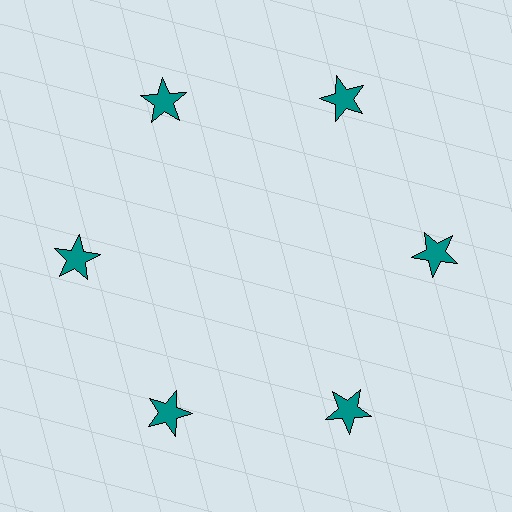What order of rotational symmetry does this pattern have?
This pattern has 6-fold rotational symmetry.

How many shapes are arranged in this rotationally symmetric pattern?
There are 6 shapes, arranged in 6 groups of 1.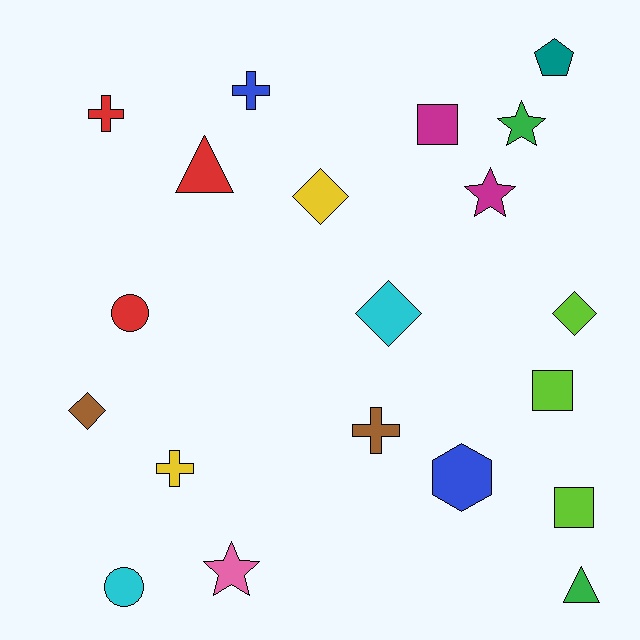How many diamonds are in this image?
There are 4 diamonds.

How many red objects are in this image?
There are 3 red objects.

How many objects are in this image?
There are 20 objects.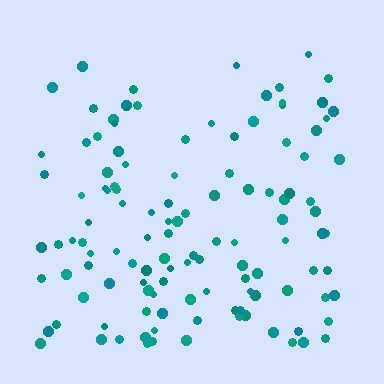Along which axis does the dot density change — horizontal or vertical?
Vertical.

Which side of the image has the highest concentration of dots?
The bottom.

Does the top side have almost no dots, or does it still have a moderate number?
Still a moderate number, just noticeably fewer than the bottom.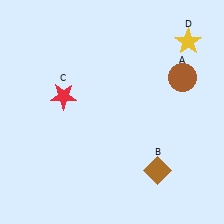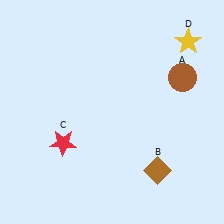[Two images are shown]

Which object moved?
The red star (C) moved down.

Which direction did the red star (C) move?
The red star (C) moved down.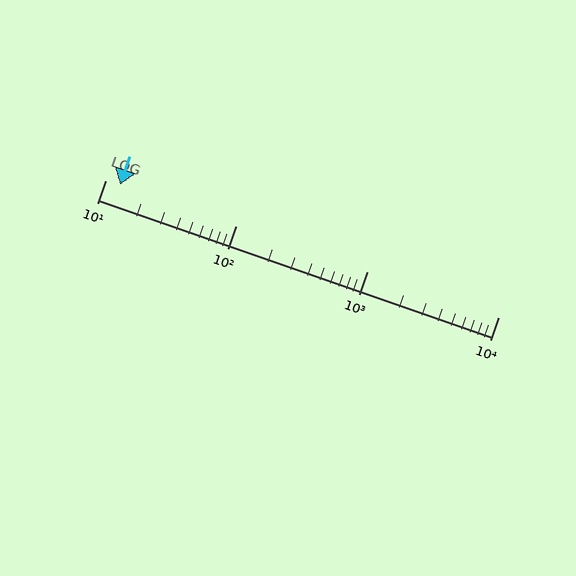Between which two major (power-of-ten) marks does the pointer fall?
The pointer is between 10 and 100.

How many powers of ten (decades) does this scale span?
The scale spans 3 decades, from 10 to 10000.